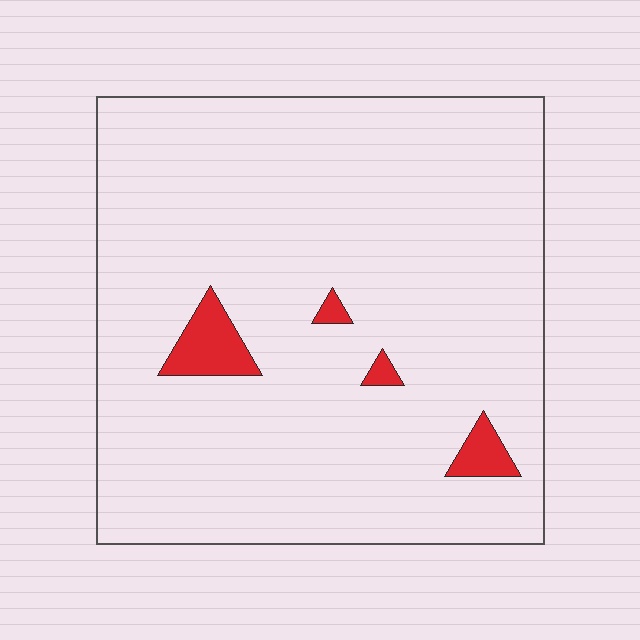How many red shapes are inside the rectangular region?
4.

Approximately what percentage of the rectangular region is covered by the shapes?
Approximately 5%.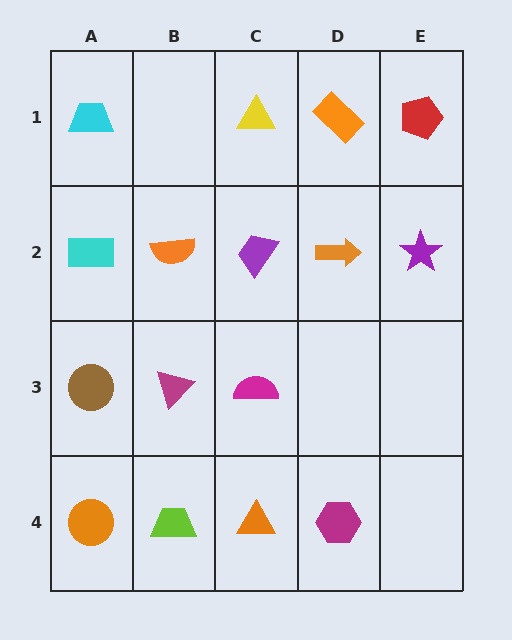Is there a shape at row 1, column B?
No, that cell is empty.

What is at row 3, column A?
A brown circle.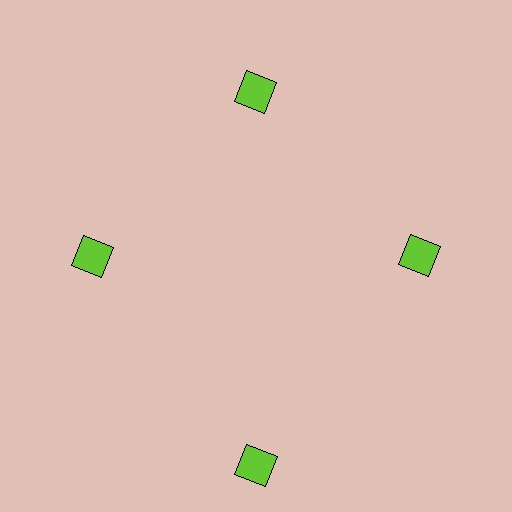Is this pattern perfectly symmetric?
No. The 4 lime squares are arranged in a ring, but one element near the 6 o'clock position is pushed outward from the center, breaking the 4-fold rotational symmetry.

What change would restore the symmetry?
The symmetry would be restored by moving it inward, back onto the ring so that all 4 squares sit at equal angles and equal distance from the center.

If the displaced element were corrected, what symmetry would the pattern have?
It would have 4-fold rotational symmetry — the pattern would map onto itself every 90 degrees.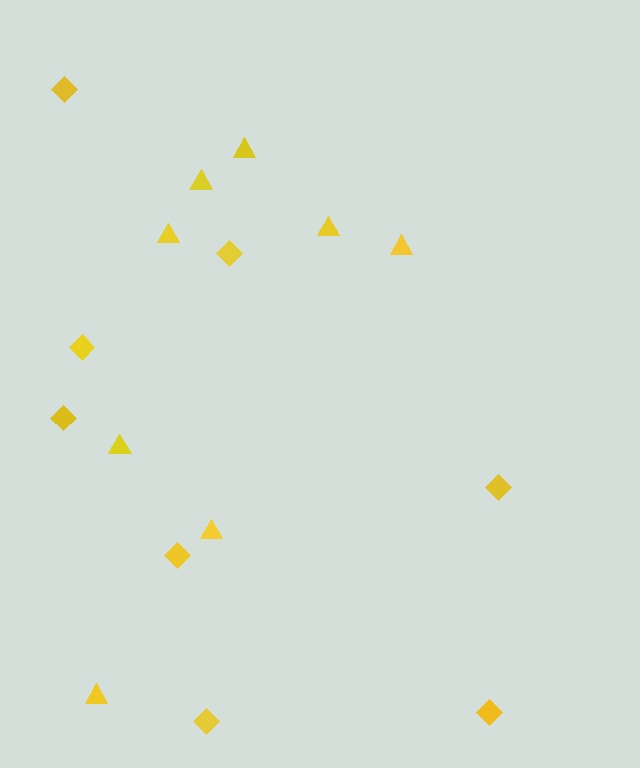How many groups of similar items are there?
There are 2 groups: one group of diamonds (8) and one group of triangles (8).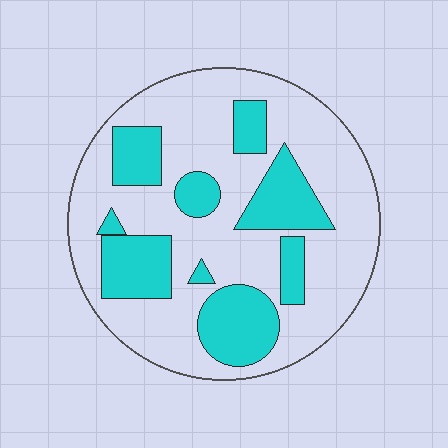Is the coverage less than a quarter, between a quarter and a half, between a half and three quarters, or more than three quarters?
Between a quarter and a half.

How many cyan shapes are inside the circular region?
9.